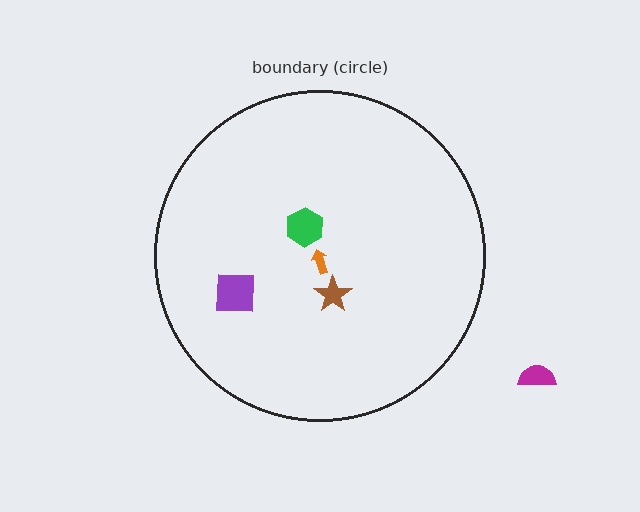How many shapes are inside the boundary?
4 inside, 1 outside.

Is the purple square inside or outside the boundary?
Inside.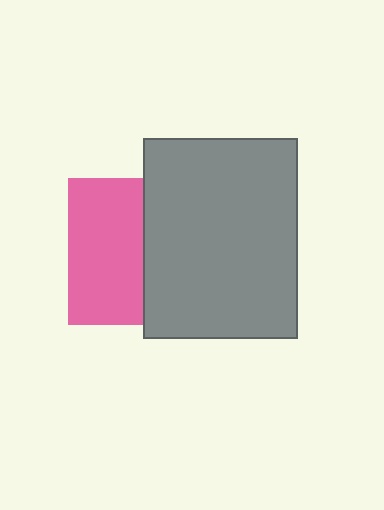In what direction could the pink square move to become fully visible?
The pink square could move left. That would shift it out from behind the gray rectangle entirely.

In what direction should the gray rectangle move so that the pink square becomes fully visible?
The gray rectangle should move right. That is the shortest direction to clear the overlap and leave the pink square fully visible.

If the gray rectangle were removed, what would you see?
You would see the complete pink square.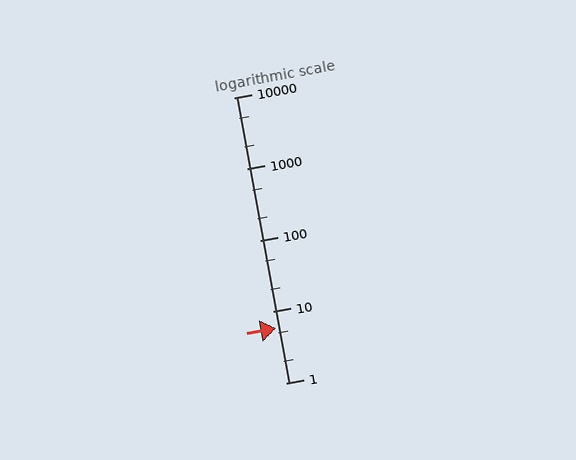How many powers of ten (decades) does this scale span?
The scale spans 4 decades, from 1 to 10000.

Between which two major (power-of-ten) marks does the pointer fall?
The pointer is between 1 and 10.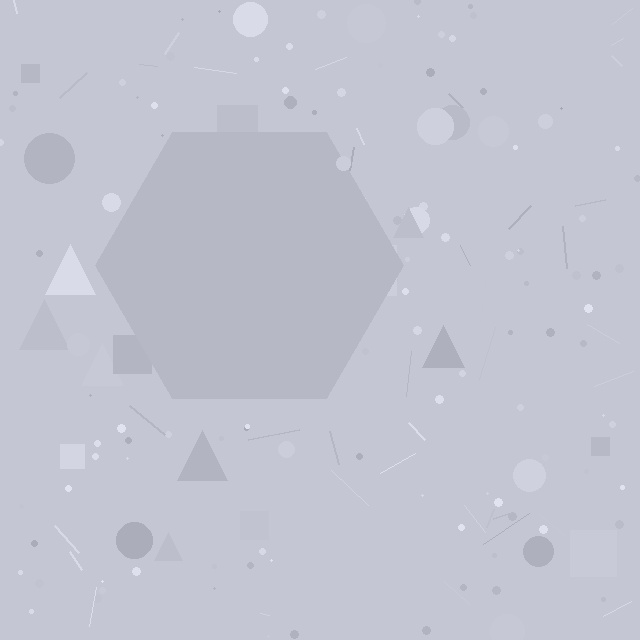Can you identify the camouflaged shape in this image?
The camouflaged shape is a hexagon.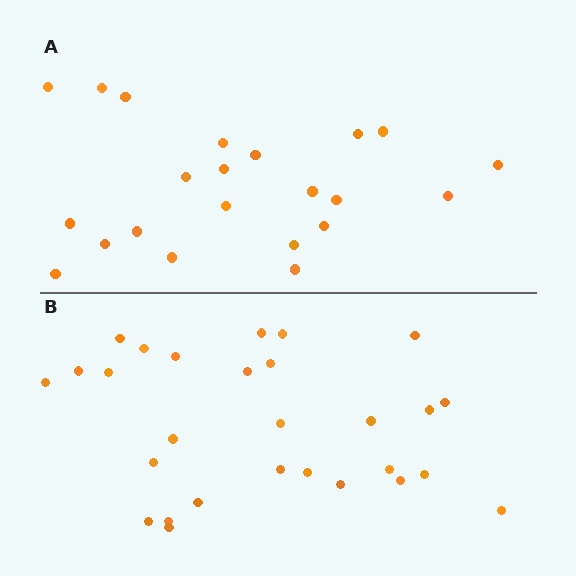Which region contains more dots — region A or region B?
Region B (the bottom region) has more dots.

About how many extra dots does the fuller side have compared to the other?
Region B has about 6 more dots than region A.